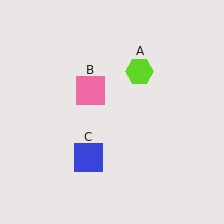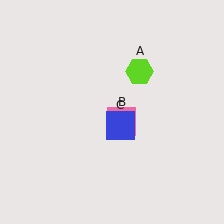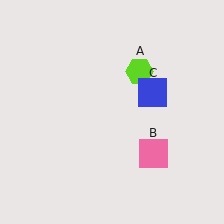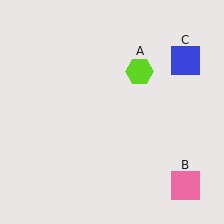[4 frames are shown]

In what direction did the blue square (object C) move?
The blue square (object C) moved up and to the right.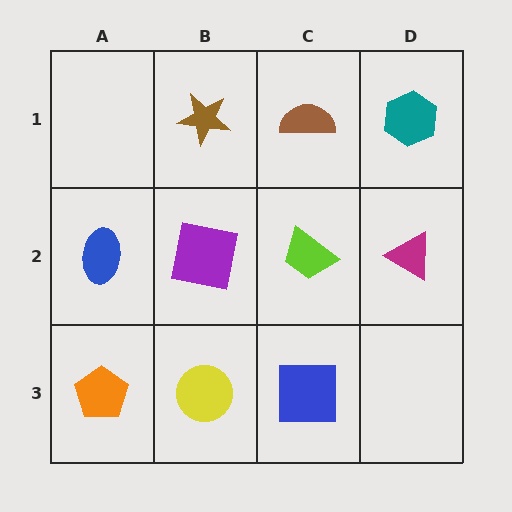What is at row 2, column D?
A magenta triangle.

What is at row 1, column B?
A brown star.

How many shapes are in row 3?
3 shapes.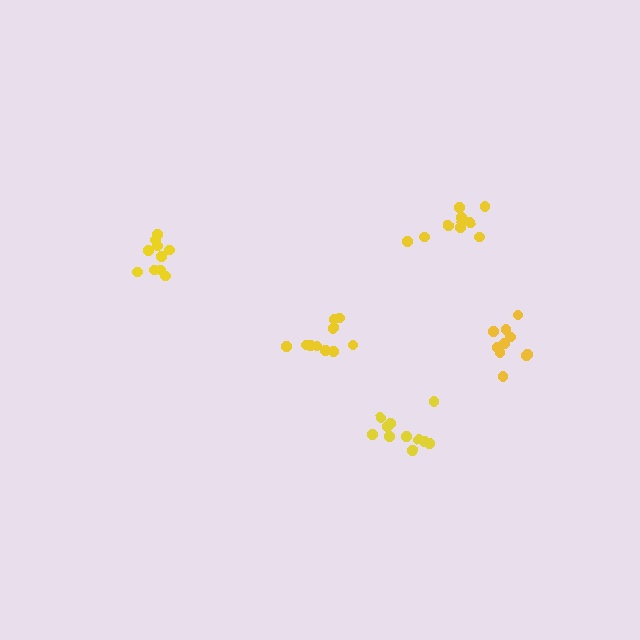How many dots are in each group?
Group 1: 11 dots, Group 2: 11 dots, Group 3: 10 dots, Group 4: 11 dots, Group 5: 10 dots (53 total).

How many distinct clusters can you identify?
There are 5 distinct clusters.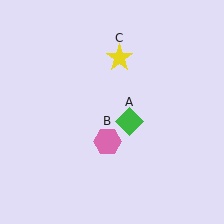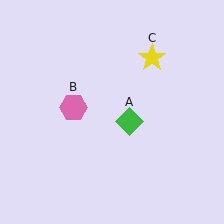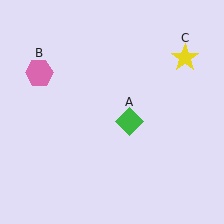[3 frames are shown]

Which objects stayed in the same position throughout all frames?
Green diamond (object A) remained stationary.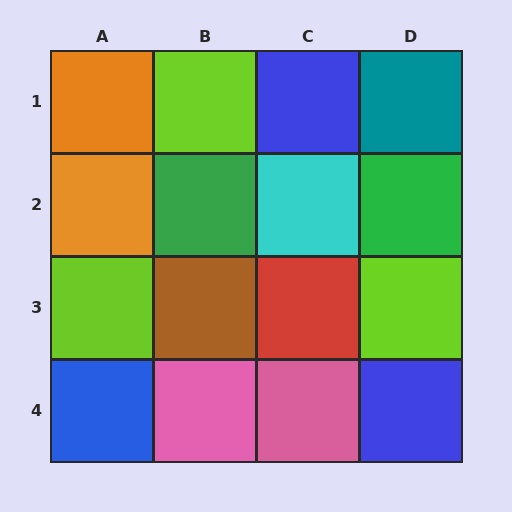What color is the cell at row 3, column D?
Lime.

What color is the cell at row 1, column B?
Lime.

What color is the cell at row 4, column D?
Blue.